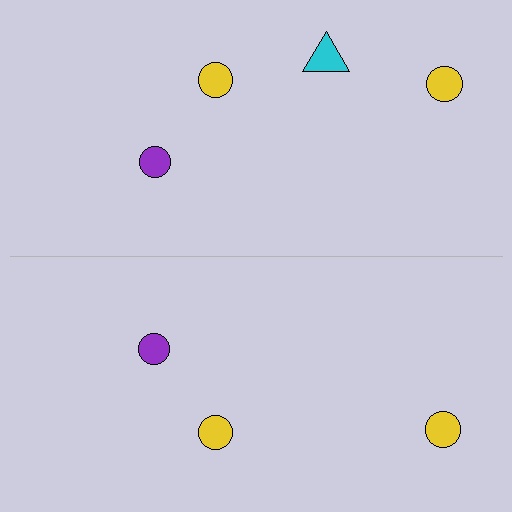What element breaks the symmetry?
A cyan triangle is missing from the bottom side.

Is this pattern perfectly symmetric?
No, the pattern is not perfectly symmetric. A cyan triangle is missing from the bottom side.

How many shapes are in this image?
There are 7 shapes in this image.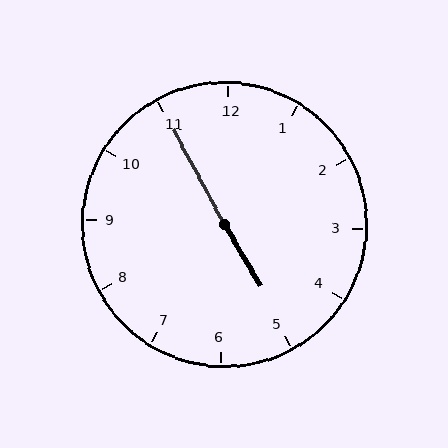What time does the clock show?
4:55.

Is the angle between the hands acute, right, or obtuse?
It is obtuse.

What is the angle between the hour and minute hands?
Approximately 178 degrees.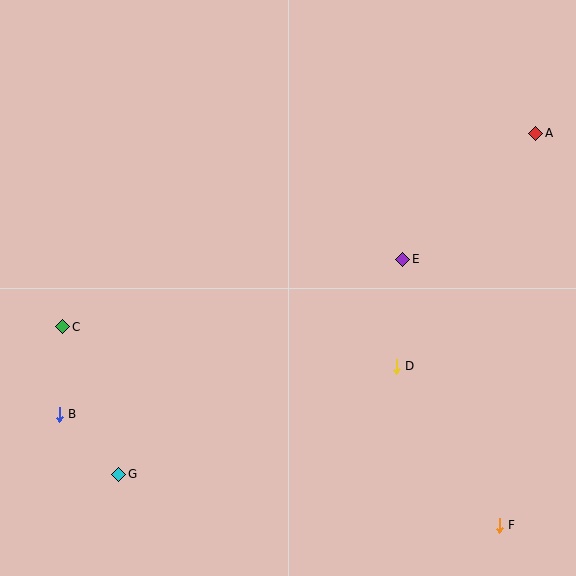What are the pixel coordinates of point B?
Point B is at (59, 414).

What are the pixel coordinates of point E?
Point E is at (403, 259).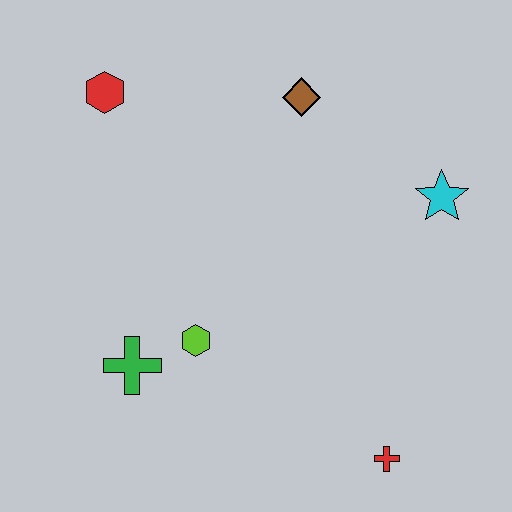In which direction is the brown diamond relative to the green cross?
The brown diamond is above the green cross.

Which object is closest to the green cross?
The lime hexagon is closest to the green cross.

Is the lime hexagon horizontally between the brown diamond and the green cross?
Yes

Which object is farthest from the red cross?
The red hexagon is farthest from the red cross.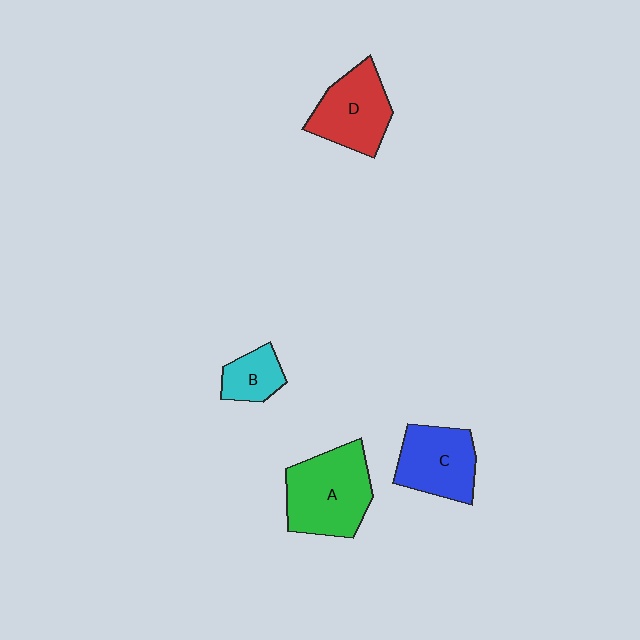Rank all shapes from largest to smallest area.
From largest to smallest: A (green), D (red), C (blue), B (cyan).